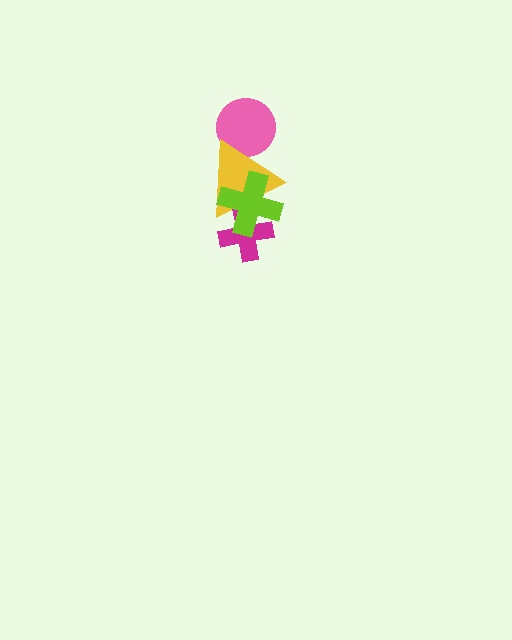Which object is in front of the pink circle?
The yellow triangle is in front of the pink circle.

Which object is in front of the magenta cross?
The lime cross is in front of the magenta cross.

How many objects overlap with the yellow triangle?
3 objects overlap with the yellow triangle.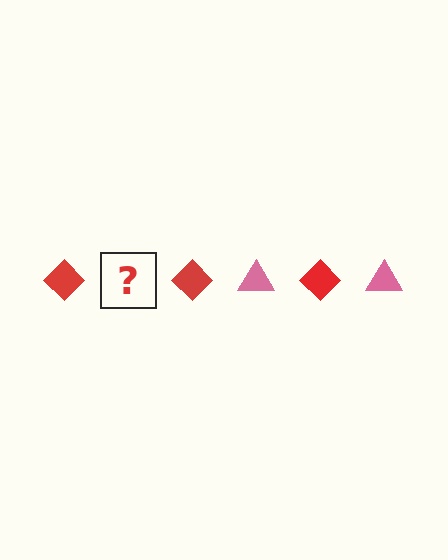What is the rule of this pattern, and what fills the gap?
The rule is that the pattern alternates between red diamond and pink triangle. The gap should be filled with a pink triangle.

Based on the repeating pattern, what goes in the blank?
The blank should be a pink triangle.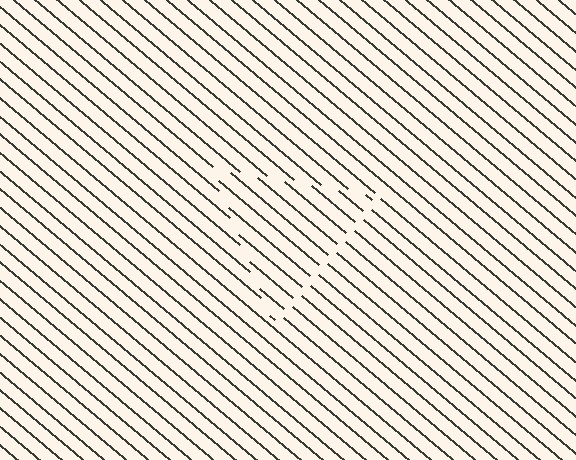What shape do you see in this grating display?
An illusory triangle. The interior of the shape contains the same grating, shifted by half a period — the contour is defined by the phase discontinuity where line-ends from the inner and outer gratings abut.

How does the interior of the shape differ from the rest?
The interior of the shape contains the same grating, shifted by half a period — the contour is defined by the phase discontinuity where line-ends from the inner and outer gratings abut.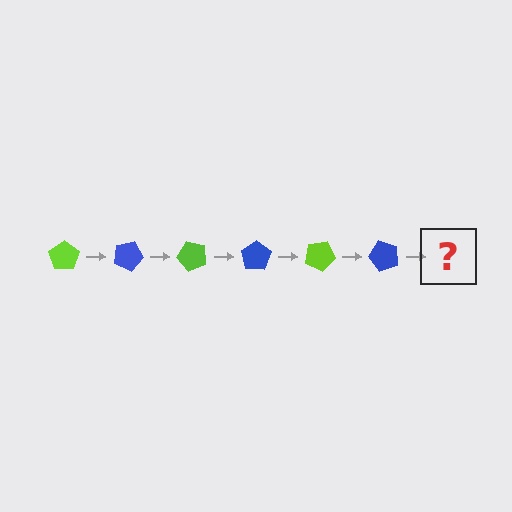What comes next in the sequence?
The next element should be a lime pentagon, rotated 150 degrees from the start.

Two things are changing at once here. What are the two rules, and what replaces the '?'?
The two rules are that it rotates 25 degrees each step and the color cycles through lime and blue. The '?' should be a lime pentagon, rotated 150 degrees from the start.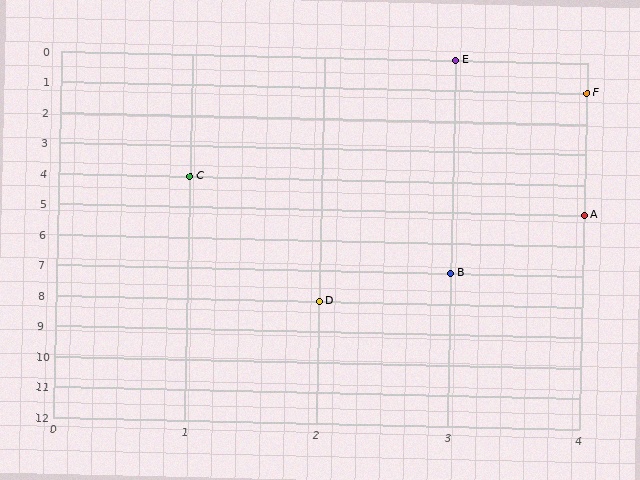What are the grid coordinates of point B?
Point B is at grid coordinates (3, 7).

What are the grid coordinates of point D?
Point D is at grid coordinates (2, 8).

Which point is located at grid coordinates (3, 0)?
Point E is at (3, 0).